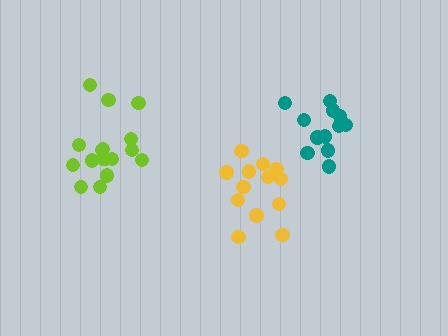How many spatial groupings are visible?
There are 3 spatial groupings.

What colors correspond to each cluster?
The clusters are colored: yellow, lime, teal.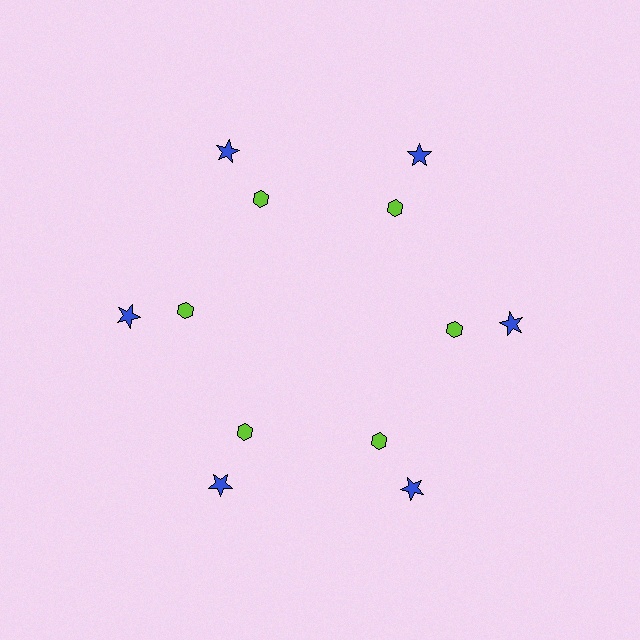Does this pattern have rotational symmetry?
Yes, this pattern has 6-fold rotational symmetry. It looks the same after rotating 60 degrees around the center.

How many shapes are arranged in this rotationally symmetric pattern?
There are 12 shapes, arranged in 6 groups of 2.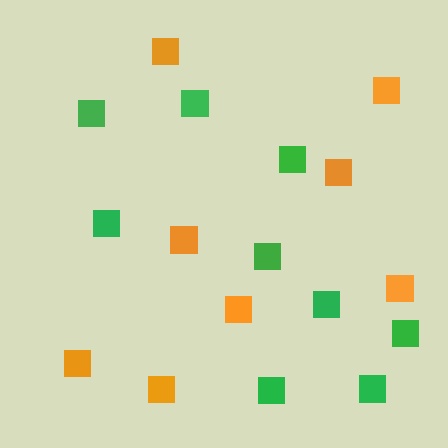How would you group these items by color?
There are 2 groups: one group of orange squares (8) and one group of green squares (9).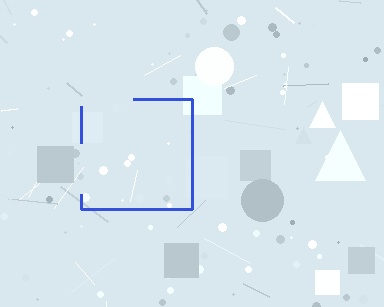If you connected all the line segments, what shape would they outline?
They would outline a square.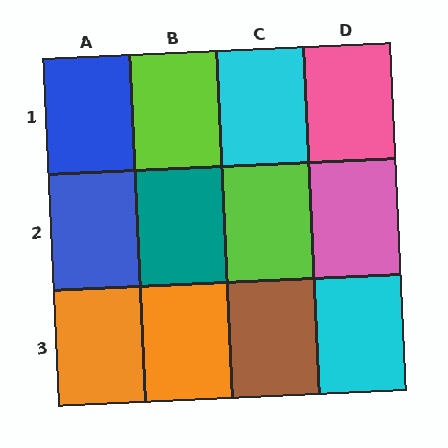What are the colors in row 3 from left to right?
Orange, orange, brown, cyan.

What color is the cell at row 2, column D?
Pink.